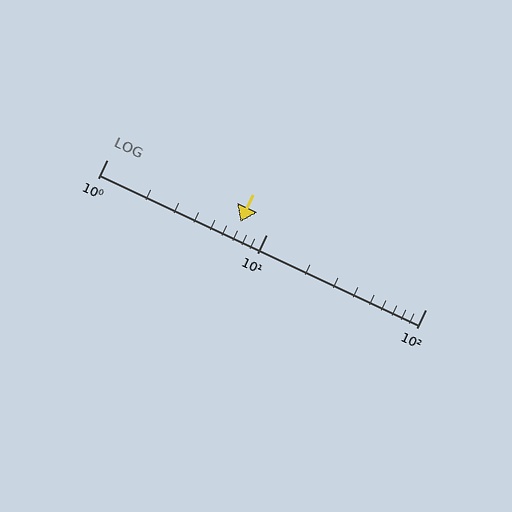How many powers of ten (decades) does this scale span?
The scale spans 2 decades, from 1 to 100.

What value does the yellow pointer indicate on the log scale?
The pointer indicates approximately 6.9.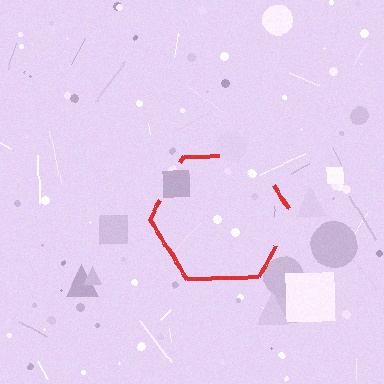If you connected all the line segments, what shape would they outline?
They would outline a hexagon.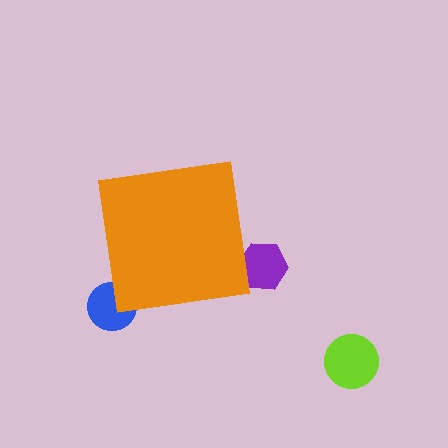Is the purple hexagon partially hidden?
Yes, the purple hexagon is partially hidden behind the orange square.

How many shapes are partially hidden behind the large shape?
2 shapes are partially hidden.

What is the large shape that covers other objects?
An orange square.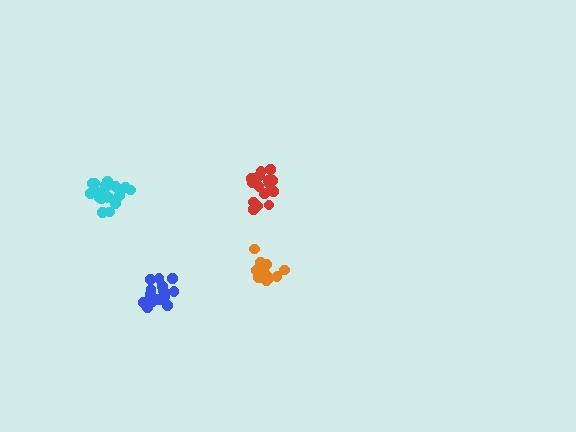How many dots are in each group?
Group 1: 19 dots, Group 2: 16 dots, Group 3: 13 dots, Group 4: 15 dots (63 total).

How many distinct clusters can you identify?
There are 4 distinct clusters.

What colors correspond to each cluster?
The clusters are colored: cyan, blue, orange, red.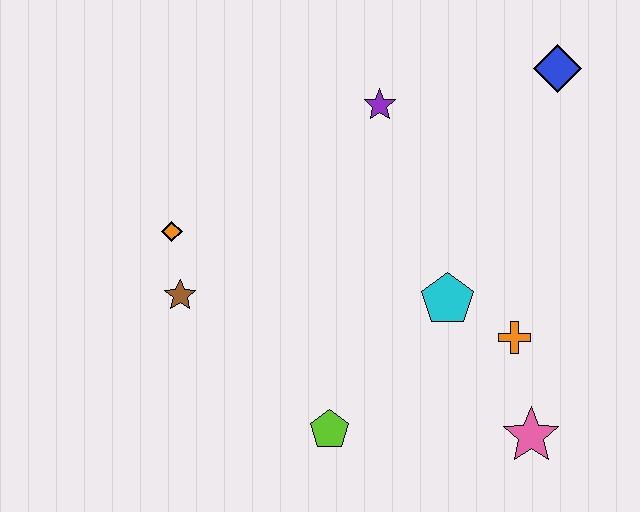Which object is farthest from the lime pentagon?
The blue diamond is farthest from the lime pentagon.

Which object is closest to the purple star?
The blue diamond is closest to the purple star.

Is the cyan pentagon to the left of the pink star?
Yes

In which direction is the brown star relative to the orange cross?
The brown star is to the left of the orange cross.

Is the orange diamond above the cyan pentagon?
Yes